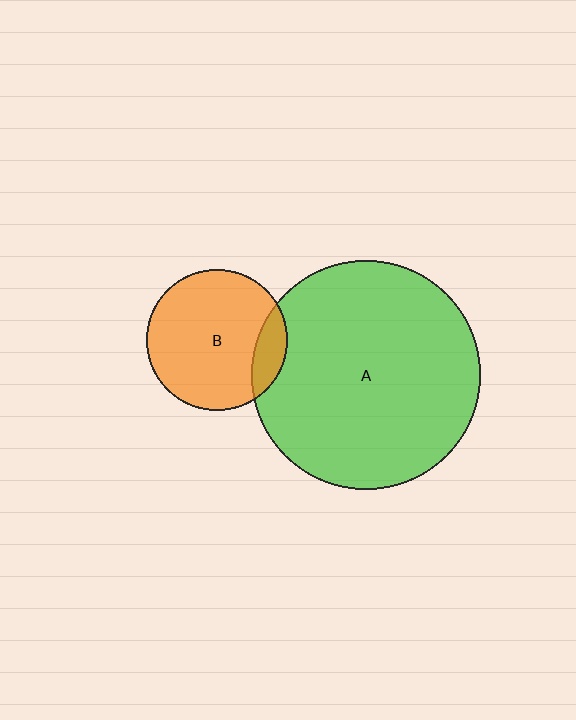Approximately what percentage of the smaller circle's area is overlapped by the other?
Approximately 15%.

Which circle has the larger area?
Circle A (green).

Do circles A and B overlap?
Yes.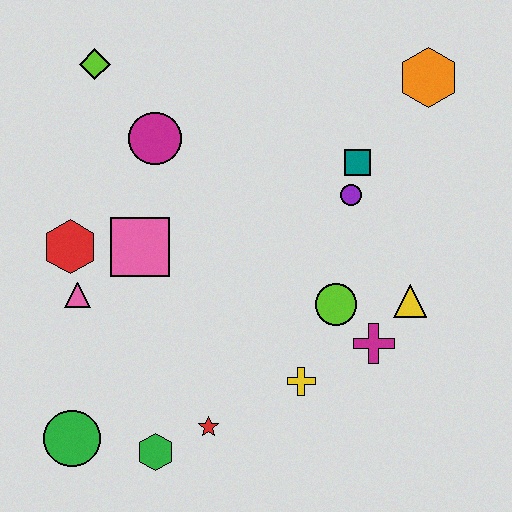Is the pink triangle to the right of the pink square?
No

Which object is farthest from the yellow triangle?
The lime diamond is farthest from the yellow triangle.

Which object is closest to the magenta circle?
The lime diamond is closest to the magenta circle.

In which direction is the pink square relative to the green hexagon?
The pink square is above the green hexagon.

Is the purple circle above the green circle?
Yes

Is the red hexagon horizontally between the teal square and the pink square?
No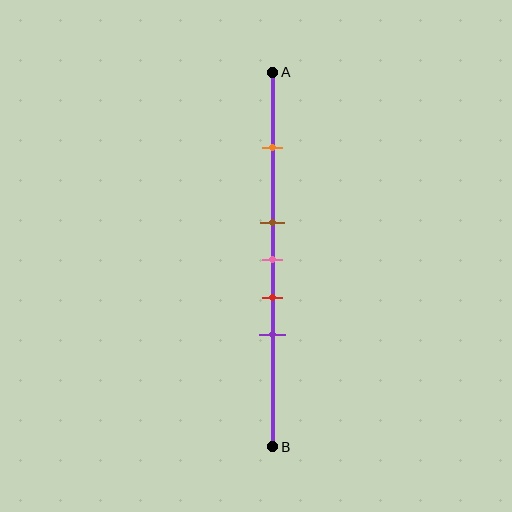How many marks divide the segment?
There are 5 marks dividing the segment.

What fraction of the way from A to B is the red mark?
The red mark is approximately 60% (0.6) of the way from A to B.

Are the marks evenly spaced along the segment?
No, the marks are not evenly spaced.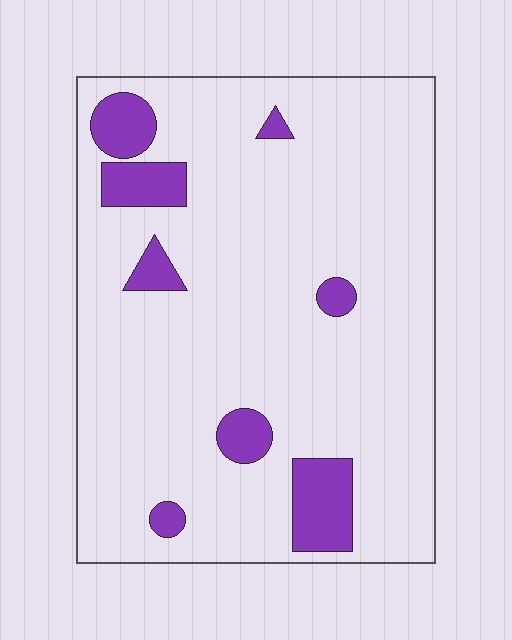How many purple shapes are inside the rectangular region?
8.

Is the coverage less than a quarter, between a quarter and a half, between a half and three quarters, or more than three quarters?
Less than a quarter.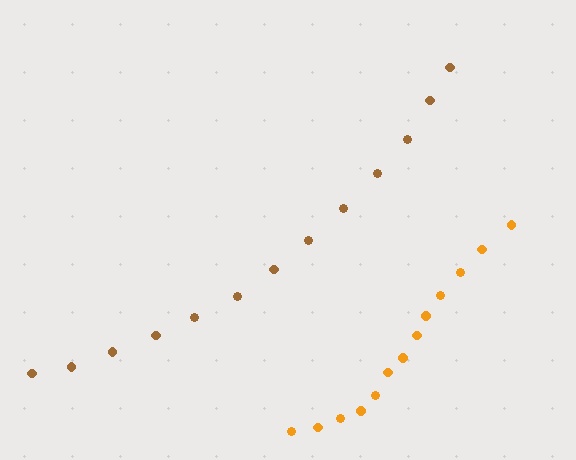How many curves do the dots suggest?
There are 2 distinct paths.